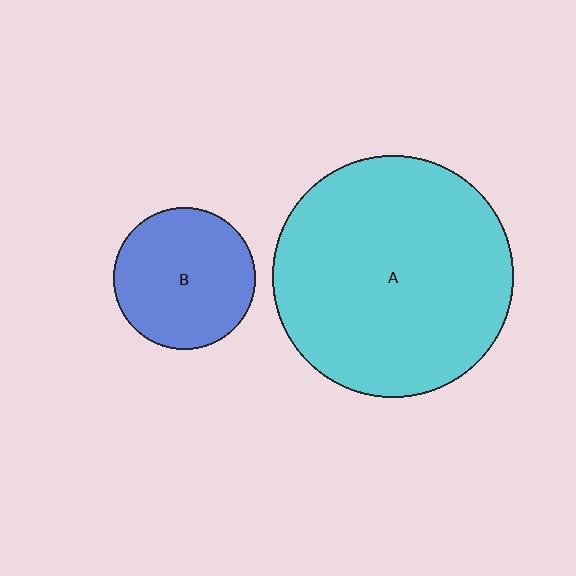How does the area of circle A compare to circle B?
Approximately 2.9 times.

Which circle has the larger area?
Circle A (cyan).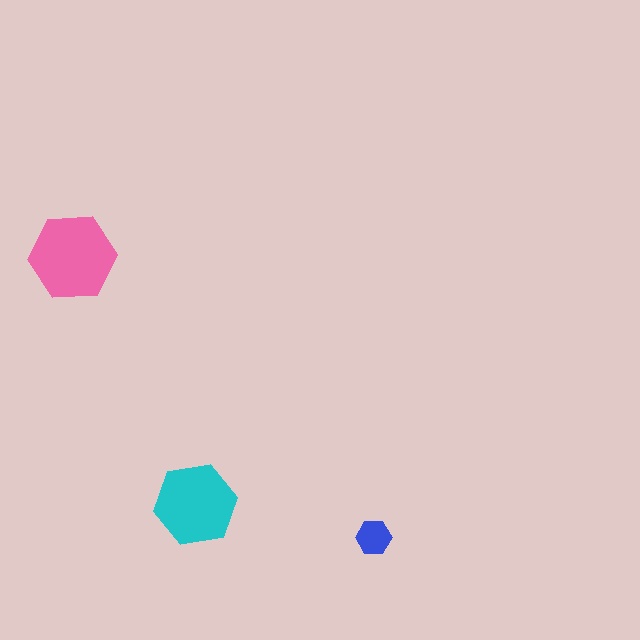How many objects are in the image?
There are 3 objects in the image.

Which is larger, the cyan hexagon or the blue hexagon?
The cyan one.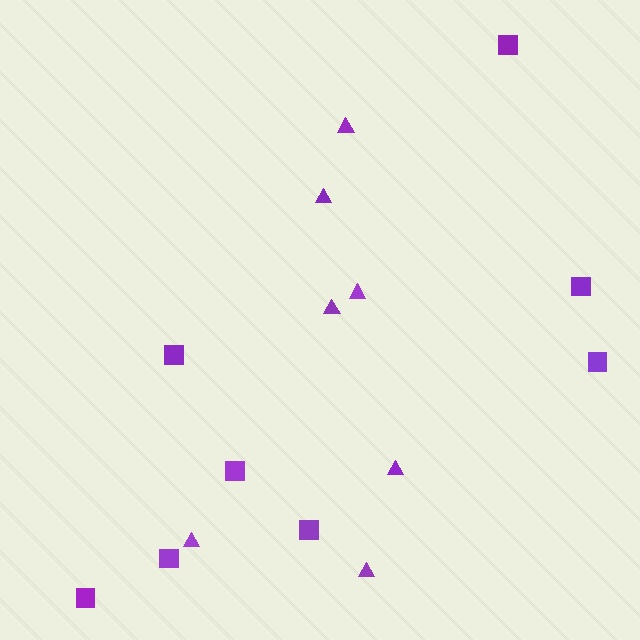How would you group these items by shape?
There are 2 groups: one group of squares (8) and one group of triangles (7).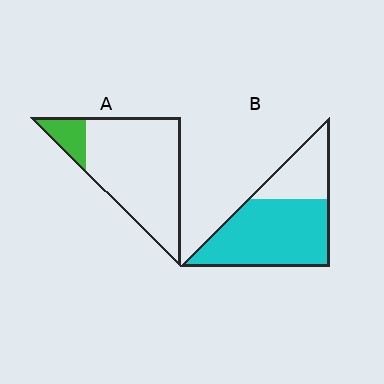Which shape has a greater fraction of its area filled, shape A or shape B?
Shape B.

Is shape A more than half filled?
No.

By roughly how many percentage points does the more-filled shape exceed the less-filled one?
By roughly 55 percentage points (B over A).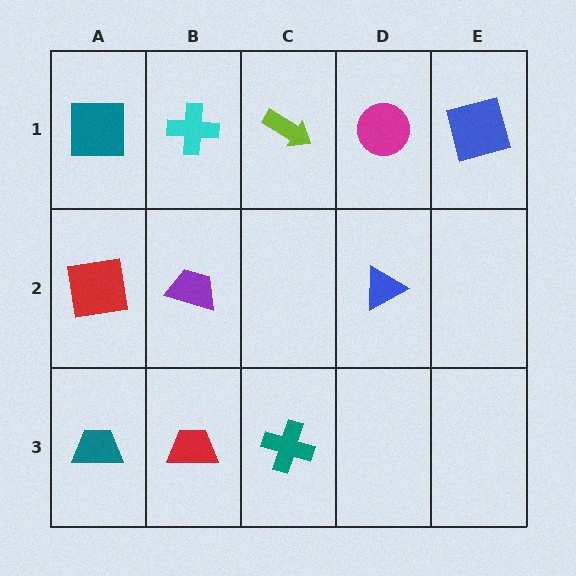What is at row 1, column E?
A blue square.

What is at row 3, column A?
A teal trapezoid.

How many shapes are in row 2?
3 shapes.